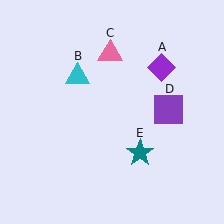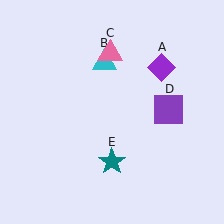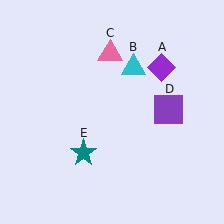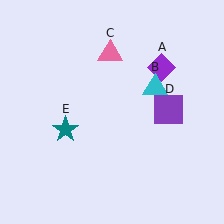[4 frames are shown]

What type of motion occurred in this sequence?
The cyan triangle (object B), teal star (object E) rotated clockwise around the center of the scene.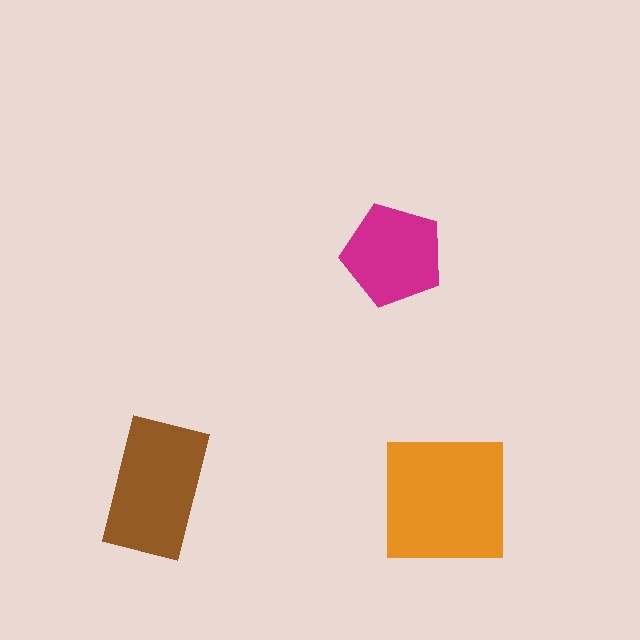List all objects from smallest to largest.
The magenta pentagon, the brown rectangle, the orange square.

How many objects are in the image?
There are 3 objects in the image.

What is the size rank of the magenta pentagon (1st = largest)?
3rd.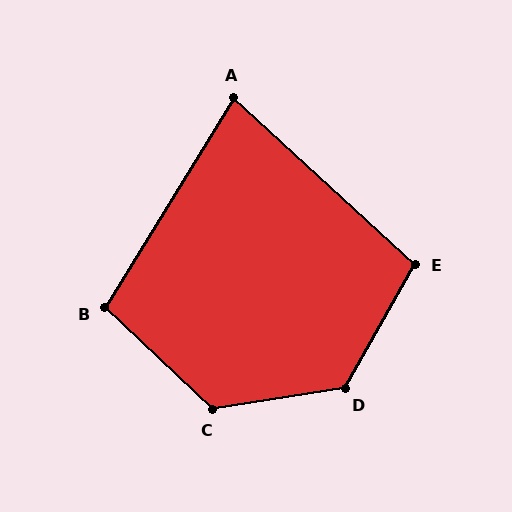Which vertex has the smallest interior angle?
A, at approximately 79 degrees.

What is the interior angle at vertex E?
Approximately 103 degrees (obtuse).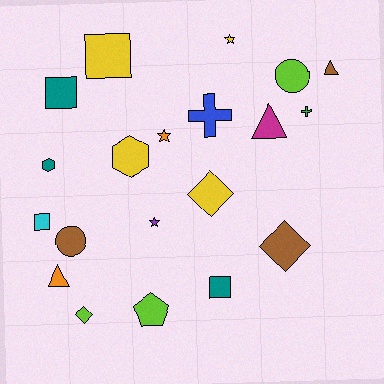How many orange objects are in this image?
There are 2 orange objects.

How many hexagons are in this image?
There are 2 hexagons.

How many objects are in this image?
There are 20 objects.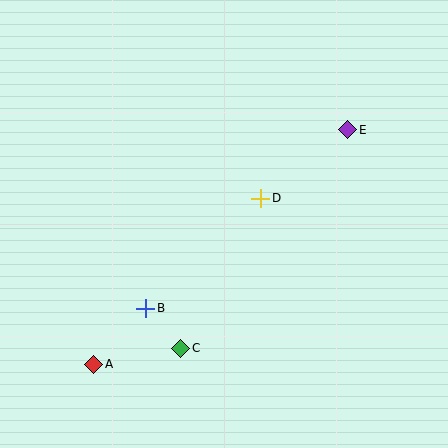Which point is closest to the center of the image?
Point D at (261, 198) is closest to the center.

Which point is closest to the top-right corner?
Point E is closest to the top-right corner.